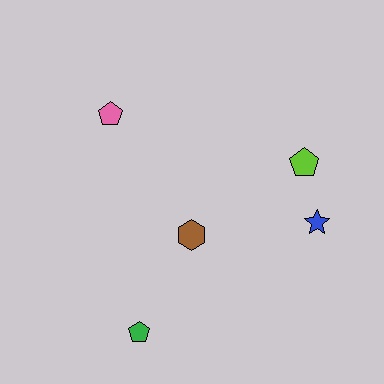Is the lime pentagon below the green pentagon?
No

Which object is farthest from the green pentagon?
The lime pentagon is farthest from the green pentagon.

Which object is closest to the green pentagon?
The brown hexagon is closest to the green pentagon.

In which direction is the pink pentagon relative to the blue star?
The pink pentagon is to the left of the blue star.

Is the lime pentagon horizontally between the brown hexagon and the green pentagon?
No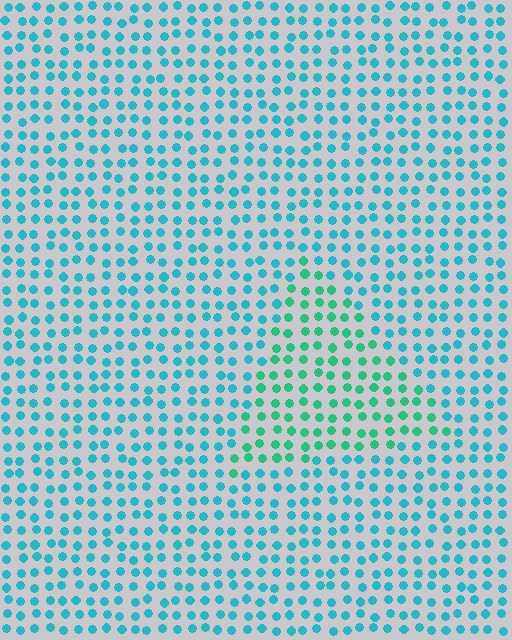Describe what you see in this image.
The image is filled with small cyan elements in a uniform arrangement. A triangle-shaped region is visible where the elements are tinted to a slightly different hue, forming a subtle color boundary.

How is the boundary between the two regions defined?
The boundary is defined purely by a slight shift in hue (about 31 degrees). Spacing, size, and orientation are identical on both sides.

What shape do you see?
I see a triangle.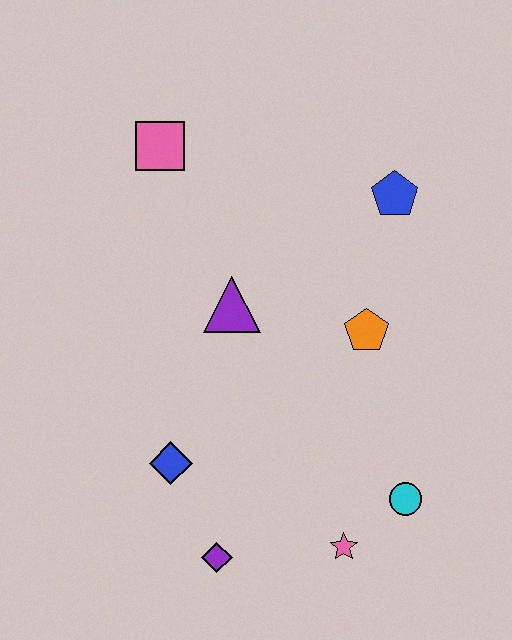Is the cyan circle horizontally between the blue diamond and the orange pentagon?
No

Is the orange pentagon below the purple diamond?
No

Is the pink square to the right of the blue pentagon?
No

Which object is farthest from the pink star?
The pink square is farthest from the pink star.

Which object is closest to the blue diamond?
The purple diamond is closest to the blue diamond.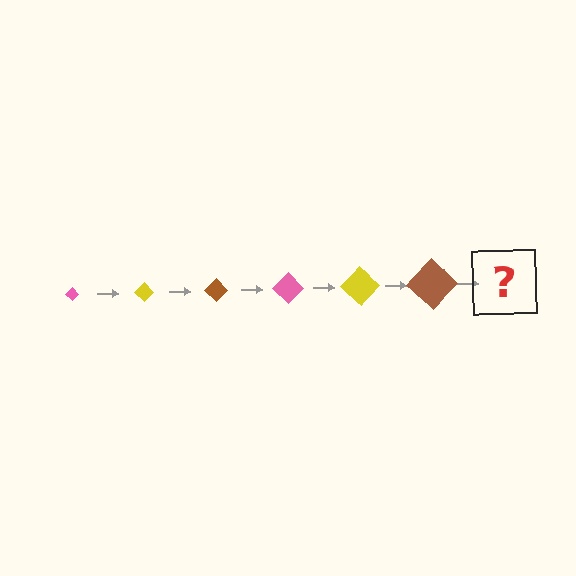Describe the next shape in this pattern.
It should be a pink diamond, larger than the previous one.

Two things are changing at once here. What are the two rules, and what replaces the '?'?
The two rules are that the diamond grows larger each step and the color cycles through pink, yellow, and brown. The '?' should be a pink diamond, larger than the previous one.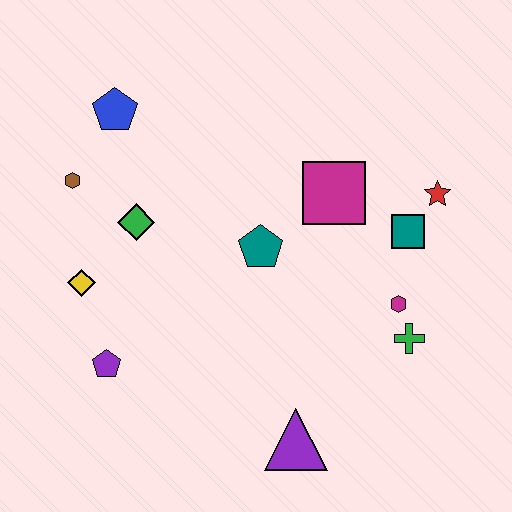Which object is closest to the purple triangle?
The green cross is closest to the purple triangle.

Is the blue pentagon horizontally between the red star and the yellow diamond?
Yes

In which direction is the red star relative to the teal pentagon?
The red star is to the right of the teal pentagon.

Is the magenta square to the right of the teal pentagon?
Yes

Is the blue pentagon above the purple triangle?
Yes